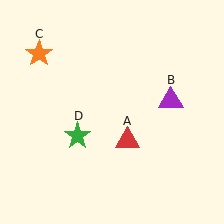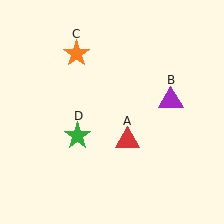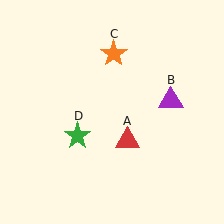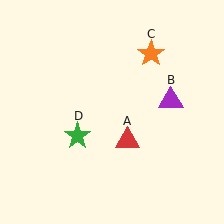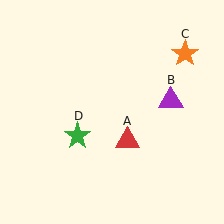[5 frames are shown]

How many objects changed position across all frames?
1 object changed position: orange star (object C).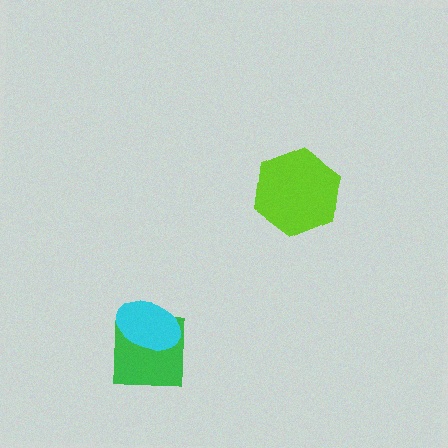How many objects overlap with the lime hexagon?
0 objects overlap with the lime hexagon.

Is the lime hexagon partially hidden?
No, no other shape covers it.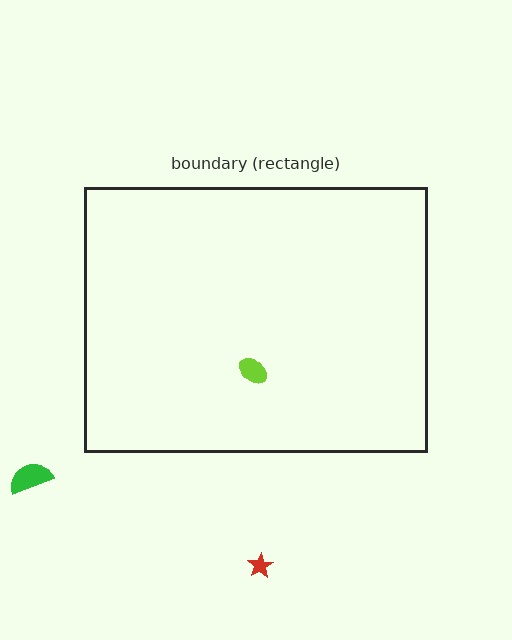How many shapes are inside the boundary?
1 inside, 2 outside.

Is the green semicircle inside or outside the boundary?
Outside.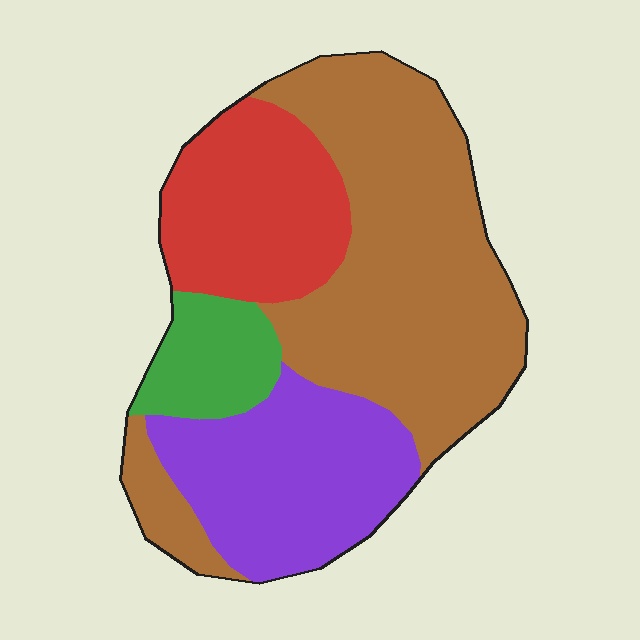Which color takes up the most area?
Brown, at roughly 45%.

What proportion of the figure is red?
Red takes up about one fifth (1/5) of the figure.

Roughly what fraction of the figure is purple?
Purple covers about 25% of the figure.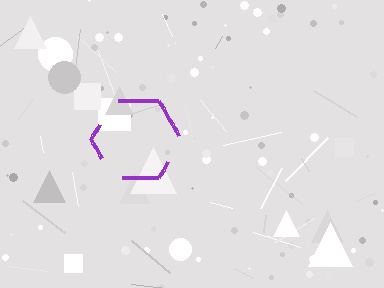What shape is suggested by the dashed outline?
The dashed outline suggests a hexagon.